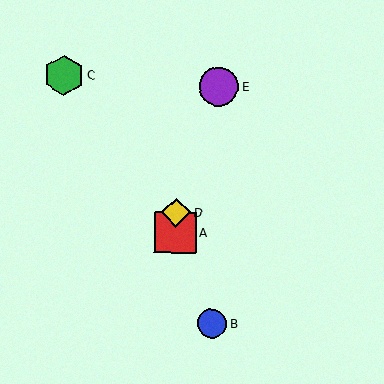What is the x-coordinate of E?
Object E is at x≈219.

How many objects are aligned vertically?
2 objects (A, D) are aligned vertically.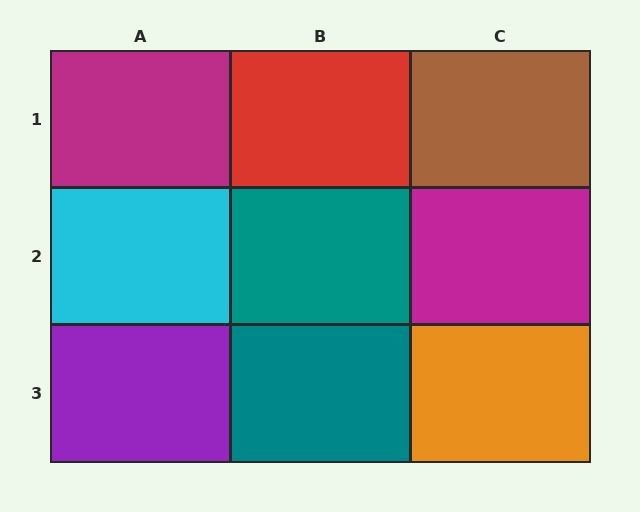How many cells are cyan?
1 cell is cyan.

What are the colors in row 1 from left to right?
Magenta, red, brown.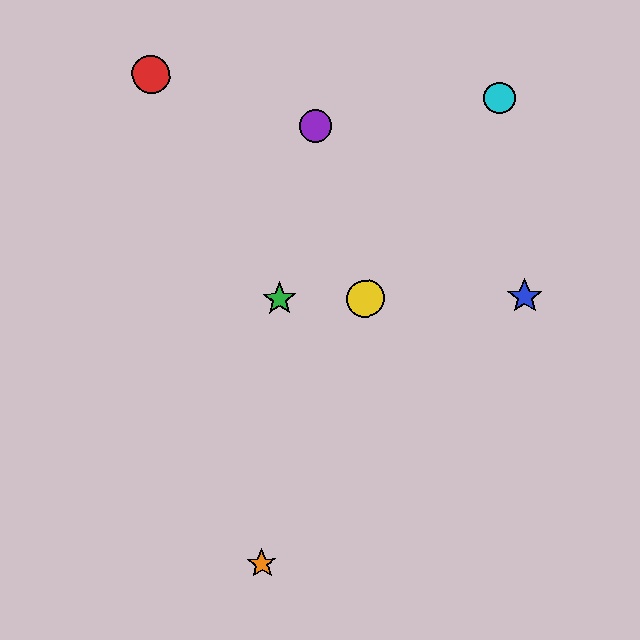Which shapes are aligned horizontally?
The blue star, the green star, the yellow circle are aligned horizontally.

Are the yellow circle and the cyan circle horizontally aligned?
No, the yellow circle is at y≈298 and the cyan circle is at y≈98.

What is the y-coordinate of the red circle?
The red circle is at y≈74.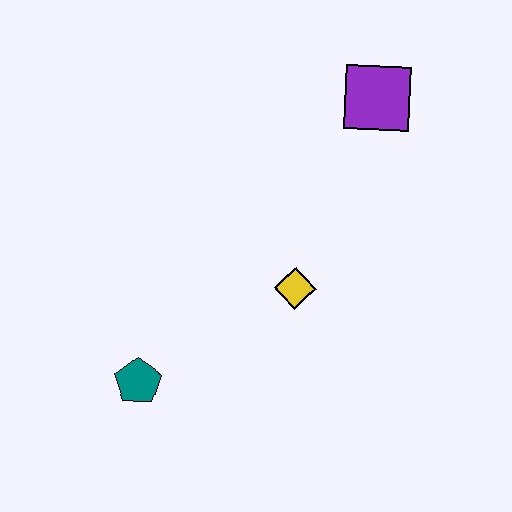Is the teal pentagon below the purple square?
Yes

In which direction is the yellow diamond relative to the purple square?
The yellow diamond is below the purple square.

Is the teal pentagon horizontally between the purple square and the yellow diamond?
No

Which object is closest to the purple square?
The yellow diamond is closest to the purple square.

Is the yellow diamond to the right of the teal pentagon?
Yes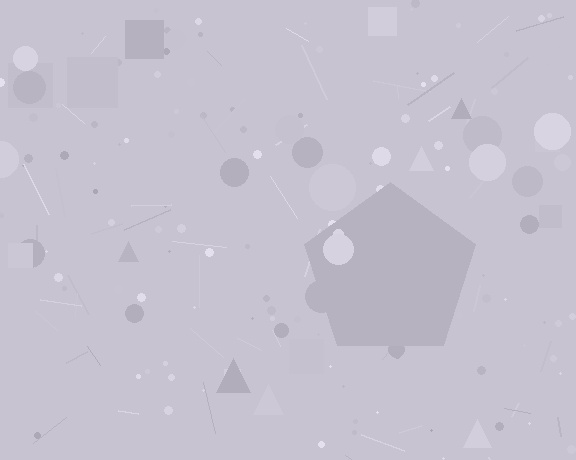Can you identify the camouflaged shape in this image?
The camouflaged shape is a pentagon.